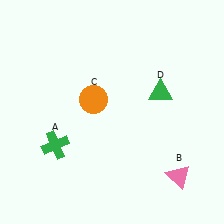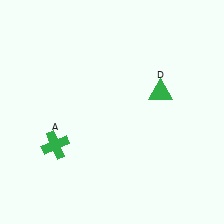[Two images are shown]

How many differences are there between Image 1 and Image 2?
There are 2 differences between the two images.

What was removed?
The orange circle (C), the pink triangle (B) were removed in Image 2.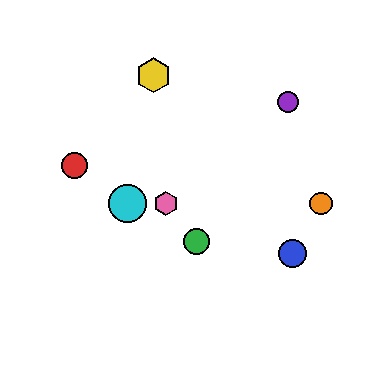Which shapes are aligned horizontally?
The orange circle, the cyan circle, the pink hexagon are aligned horizontally.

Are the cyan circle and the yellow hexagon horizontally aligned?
No, the cyan circle is at y≈204 and the yellow hexagon is at y≈75.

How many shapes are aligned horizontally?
3 shapes (the orange circle, the cyan circle, the pink hexagon) are aligned horizontally.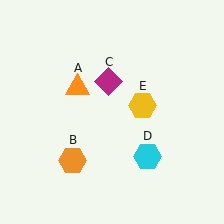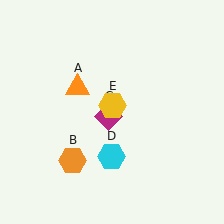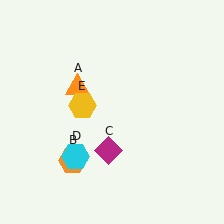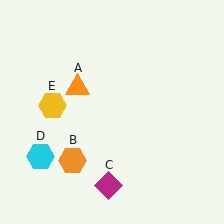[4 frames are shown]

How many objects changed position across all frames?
3 objects changed position: magenta diamond (object C), cyan hexagon (object D), yellow hexagon (object E).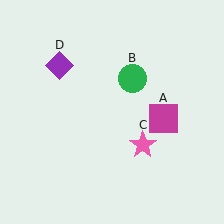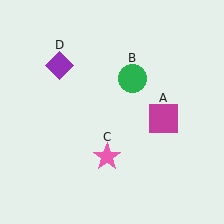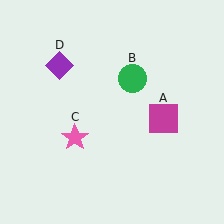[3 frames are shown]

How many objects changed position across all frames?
1 object changed position: pink star (object C).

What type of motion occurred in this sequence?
The pink star (object C) rotated clockwise around the center of the scene.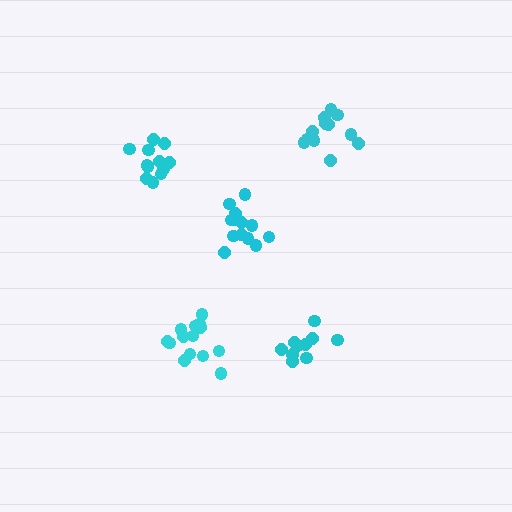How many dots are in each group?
Group 1: 14 dots, Group 2: 13 dots, Group 3: 10 dots, Group 4: 12 dots, Group 5: 12 dots (61 total).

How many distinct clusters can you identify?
There are 5 distinct clusters.